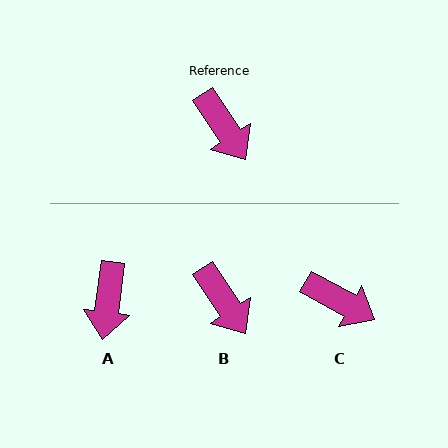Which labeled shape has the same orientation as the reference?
B.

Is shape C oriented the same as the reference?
No, it is off by about 27 degrees.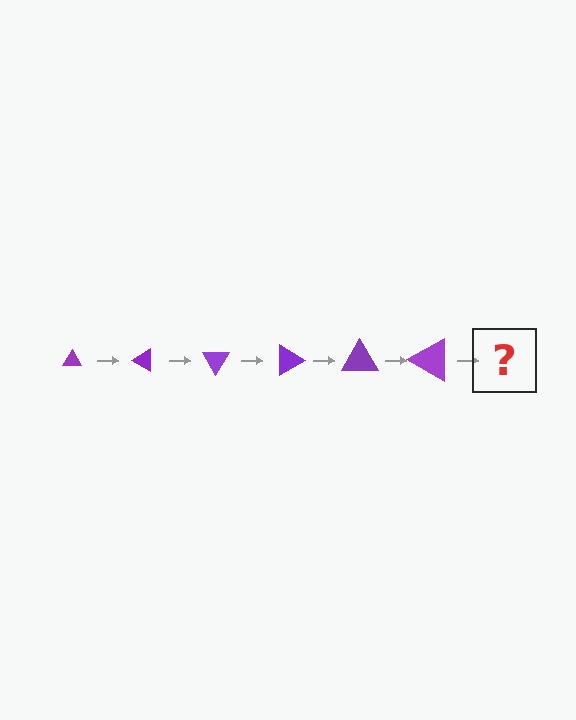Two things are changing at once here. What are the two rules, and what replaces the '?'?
The two rules are that the triangle grows larger each step and it rotates 30 degrees each step. The '?' should be a triangle, larger than the previous one and rotated 180 degrees from the start.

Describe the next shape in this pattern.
It should be a triangle, larger than the previous one and rotated 180 degrees from the start.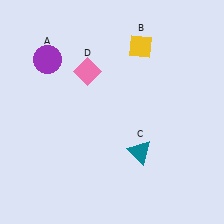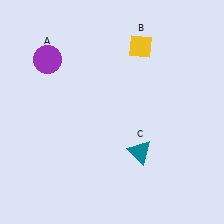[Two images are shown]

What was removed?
The pink diamond (D) was removed in Image 2.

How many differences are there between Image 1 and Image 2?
There is 1 difference between the two images.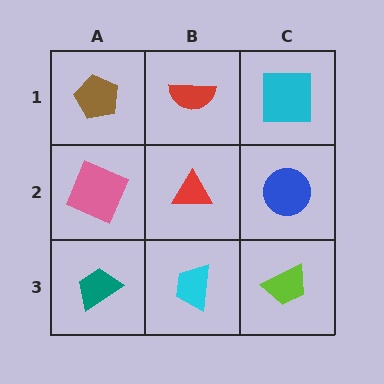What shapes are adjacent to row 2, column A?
A brown pentagon (row 1, column A), a teal trapezoid (row 3, column A), a red triangle (row 2, column B).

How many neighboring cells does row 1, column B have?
3.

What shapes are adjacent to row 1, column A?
A pink square (row 2, column A), a red semicircle (row 1, column B).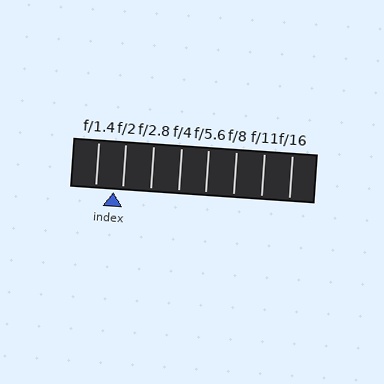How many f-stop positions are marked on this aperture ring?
There are 8 f-stop positions marked.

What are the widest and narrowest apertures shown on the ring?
The widest aperture shown is f/1.4 and the narrowest is f/16.